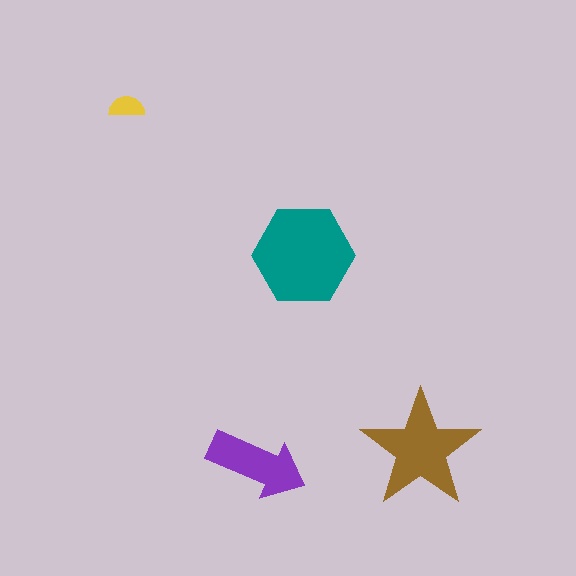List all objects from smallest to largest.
The yellow semicircle, the purple arrow, the brown star, the teal hexagon.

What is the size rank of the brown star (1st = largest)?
2nd.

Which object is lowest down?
The purple arrow is bottommost.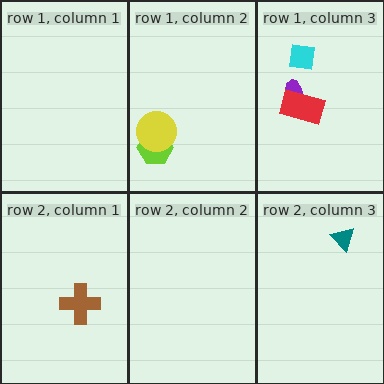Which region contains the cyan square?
The row 1, column 3 region.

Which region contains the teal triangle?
The row 2, column 3 region.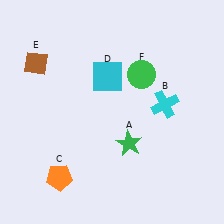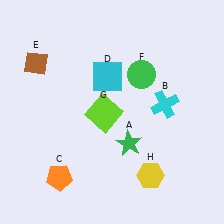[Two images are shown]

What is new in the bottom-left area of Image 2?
A lime square (G) was added in the bottom-left area of Image 2.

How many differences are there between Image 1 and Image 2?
There are 2 differences between the two images.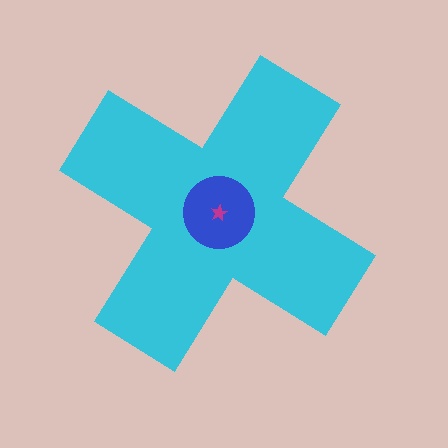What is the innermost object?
The magenta star.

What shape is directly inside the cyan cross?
The blue circle.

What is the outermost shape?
The cyan cross.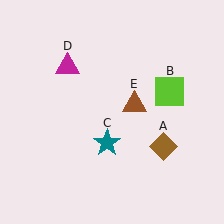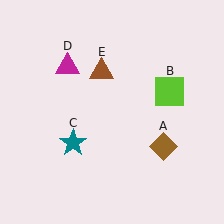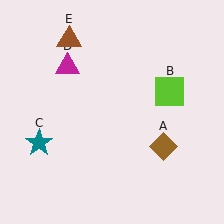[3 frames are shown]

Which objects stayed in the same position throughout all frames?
Brown diamond (object A) and lime square (object B) and magenta triangle (object D) remained stationary.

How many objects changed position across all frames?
2 objects changed position: teal star (object C), brown triangle (object E).